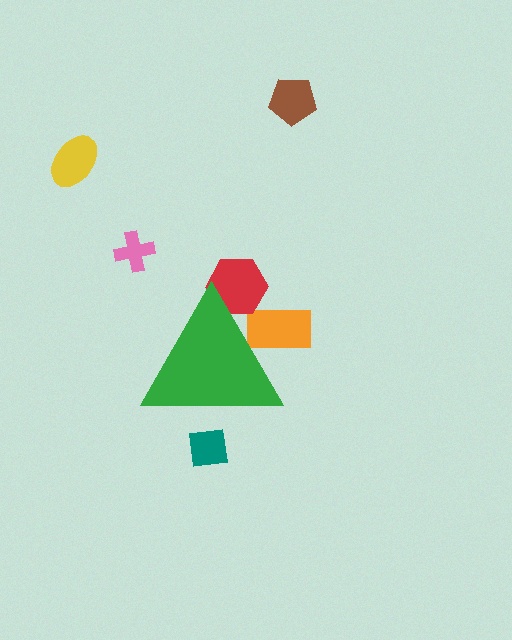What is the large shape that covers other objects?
A green triangle.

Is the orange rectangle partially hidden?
Yes, the orange rectangle is partially hidden behind the green triangle.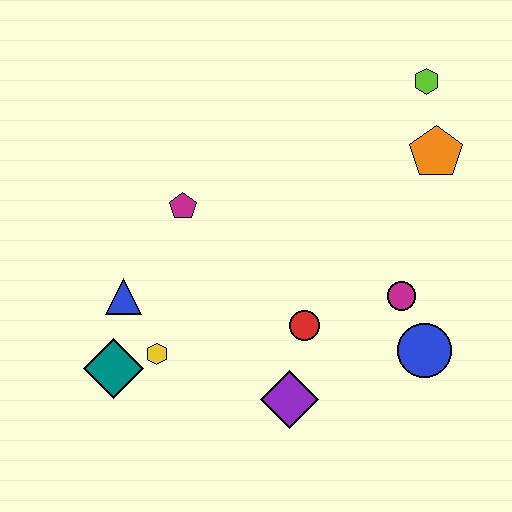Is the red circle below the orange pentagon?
Yes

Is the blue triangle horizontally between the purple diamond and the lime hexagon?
No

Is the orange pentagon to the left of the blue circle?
No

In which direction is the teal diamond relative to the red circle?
The teal diamond is to the left of the red circle.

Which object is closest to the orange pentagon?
The lime hexagon is closest to the orange pentagon.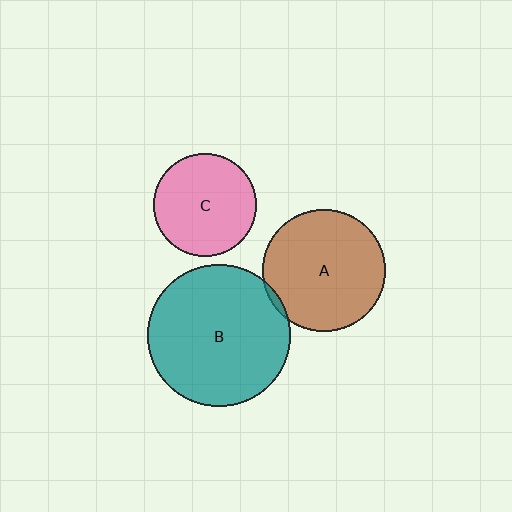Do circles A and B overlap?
Yes.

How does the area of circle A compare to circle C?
Approximately 1.4 times.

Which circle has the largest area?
Circle B (teal).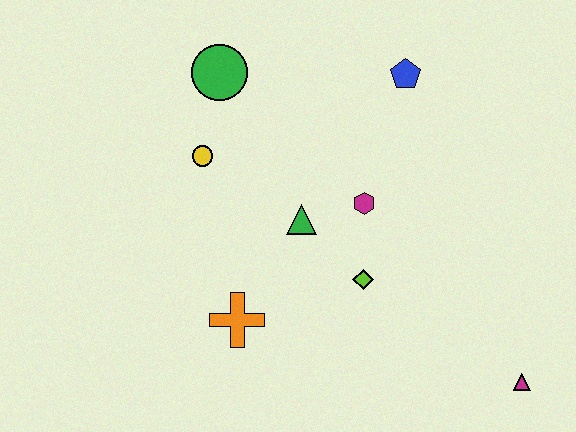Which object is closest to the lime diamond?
The magenta hexagon is closest to the lime diamond.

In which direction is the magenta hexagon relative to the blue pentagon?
The magenta hexagon is below the blue pentagon.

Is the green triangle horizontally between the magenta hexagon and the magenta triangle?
No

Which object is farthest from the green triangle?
The magenta triangle is farthest from the green triangle.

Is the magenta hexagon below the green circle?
Yes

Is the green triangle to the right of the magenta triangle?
No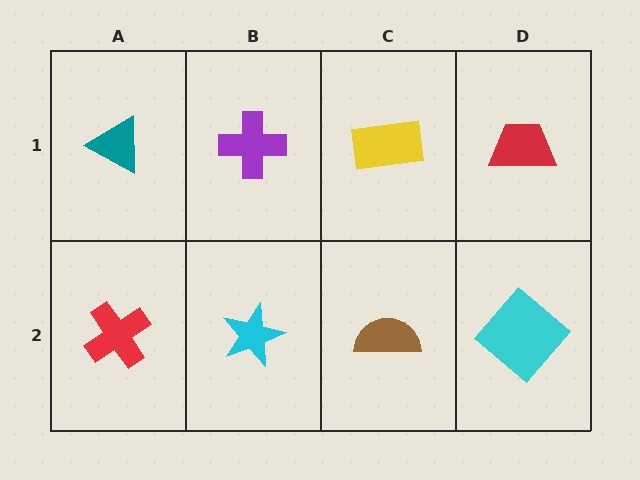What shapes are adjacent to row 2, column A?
A teal triangle (row 1, column A), a cyan star (row 2, column B).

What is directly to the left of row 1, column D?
A yellow rectangle.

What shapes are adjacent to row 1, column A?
A red cross (row 2, column A), a purple cross (row 1, column B).